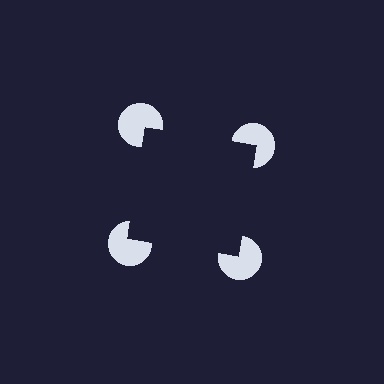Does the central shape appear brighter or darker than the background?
It typically appears slightly darker than the background, even though no actual brightness change is drawn.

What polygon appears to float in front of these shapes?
An illusory square — its edges are inferred from the aligned wedge cuts in the pac-man discs, not physically drawn.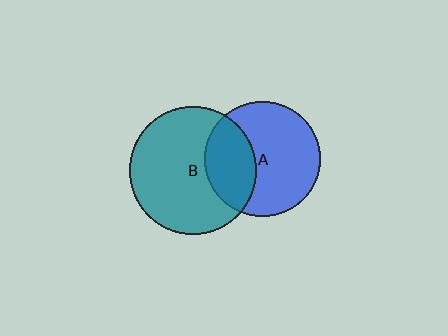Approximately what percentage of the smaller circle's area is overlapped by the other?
Approximately 35%.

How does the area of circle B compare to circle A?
Approximately 1.2 times.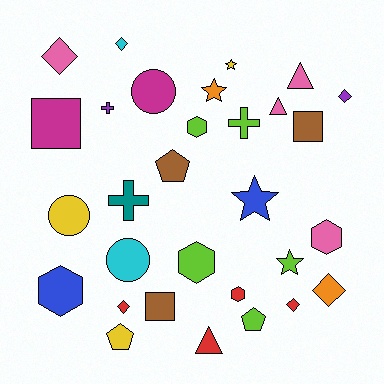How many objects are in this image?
There are 30 objects.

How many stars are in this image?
There are 4 stars.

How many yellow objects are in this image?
There are 3 yellow objects.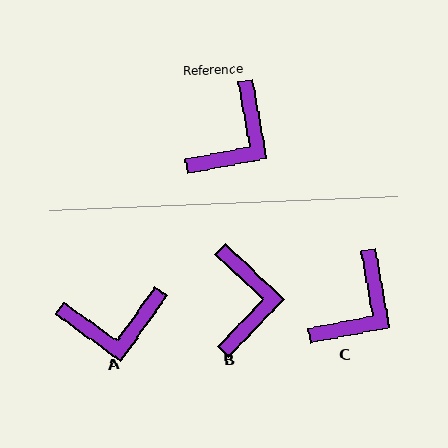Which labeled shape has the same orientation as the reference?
C.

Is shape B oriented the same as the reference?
No, it is off by about 36 degrees.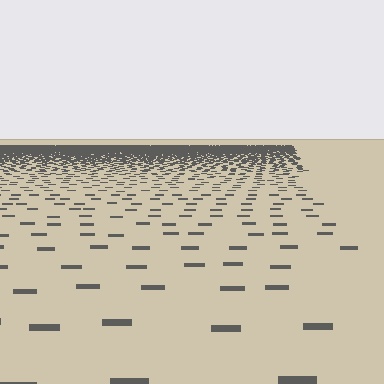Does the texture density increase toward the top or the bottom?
Density increases toward the top.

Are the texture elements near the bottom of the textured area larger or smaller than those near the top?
Larger. Near the bottom, elements are closer to the viewer and appear at a bigger on-screen size.